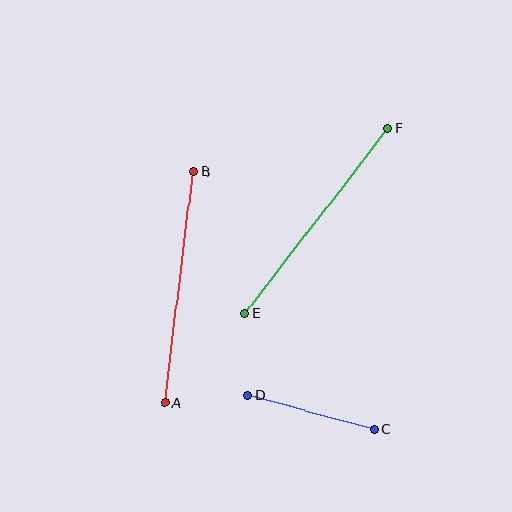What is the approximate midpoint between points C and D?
The midpoint is at approximately (311, 412) pixels.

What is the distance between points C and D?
The distance is approximately 132 pixels.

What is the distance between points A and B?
The distance is approximately 233 pixels.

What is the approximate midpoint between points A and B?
The midpoint is at approximately (179, 287) pixels.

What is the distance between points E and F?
The distance is approximately 233 pixels.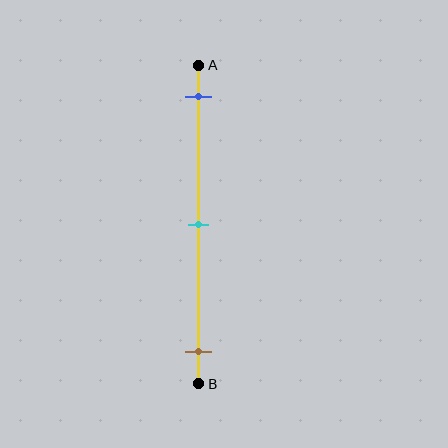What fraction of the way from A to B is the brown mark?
The brown mark is approximately 90% (0.9) of the way from A to B.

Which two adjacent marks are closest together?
The blue and cyan marks are the closest adjacent pair.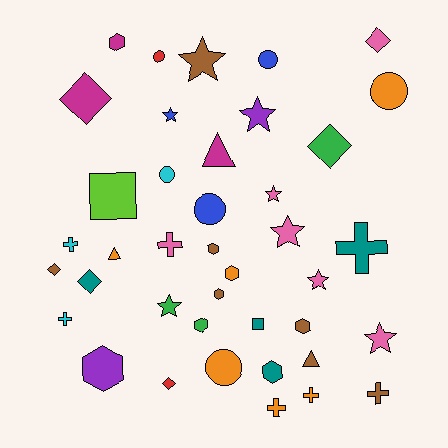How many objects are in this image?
There are 40 objects.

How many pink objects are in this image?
There are 6 pink objects.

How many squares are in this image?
There are 2 squares.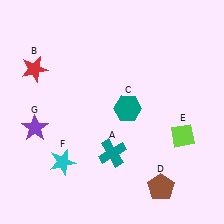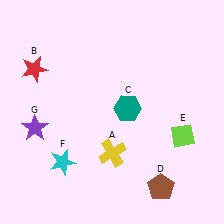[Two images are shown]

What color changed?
The cross (A) changed from teal in Image 1 to yellow in Image 2.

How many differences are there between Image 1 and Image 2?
There is 1 difference between the two images.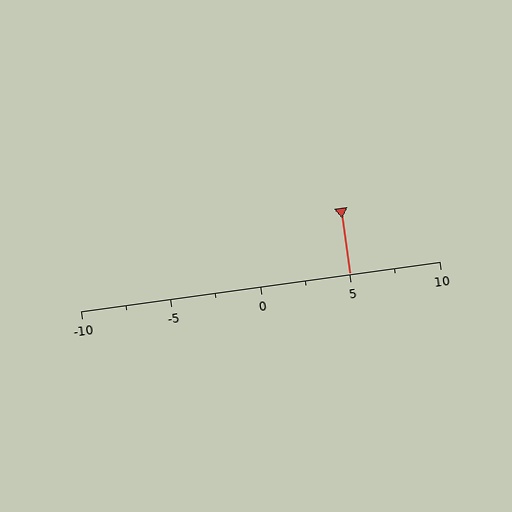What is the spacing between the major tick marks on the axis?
The major ticks are spaced 5 apart.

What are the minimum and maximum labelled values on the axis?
The axis runs from -10 to 10.